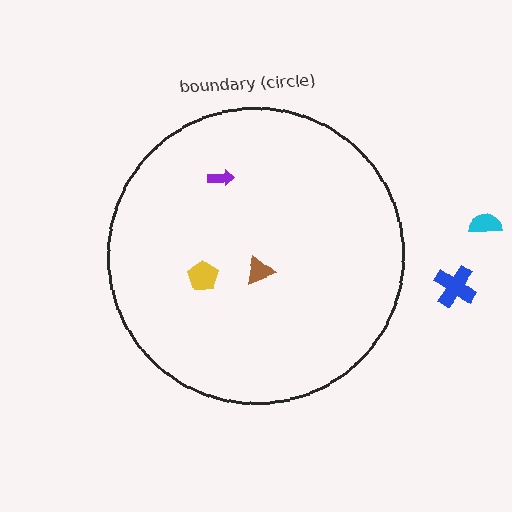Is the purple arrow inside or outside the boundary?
Inside.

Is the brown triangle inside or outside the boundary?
Inside.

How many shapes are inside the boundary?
3 inside, 2 outside.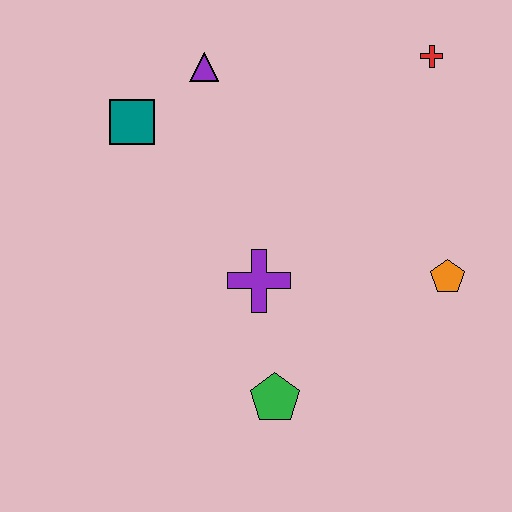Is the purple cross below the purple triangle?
Yes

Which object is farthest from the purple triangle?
The green pentagon is farthest from the purple triangle.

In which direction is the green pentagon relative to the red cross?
The green pentagon is below the red cross.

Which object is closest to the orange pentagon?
The purple cross is closest to the orange pentagon.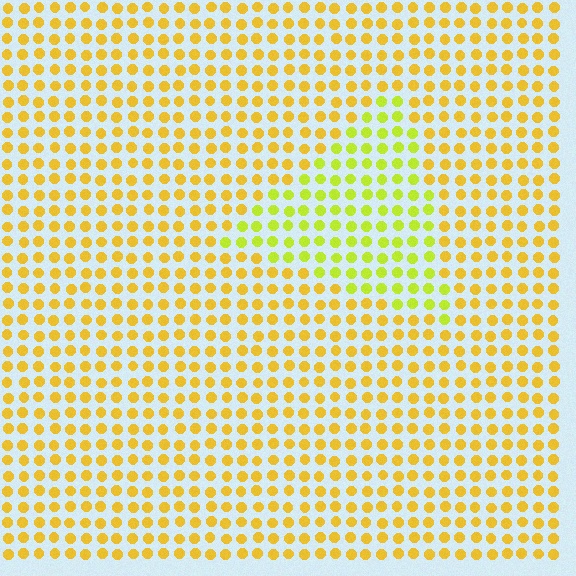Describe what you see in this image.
The image is filled with small yellow elements in a uniform arrangement. A triangle-shaped region is visible where the elements are tinted to a slightly different hue, forming a subtle color boundary.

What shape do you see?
I see a triangle.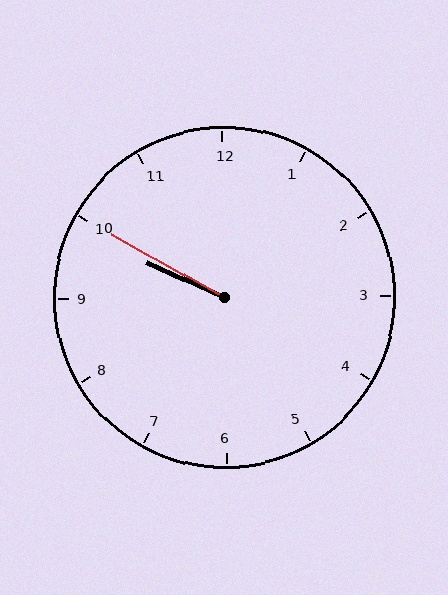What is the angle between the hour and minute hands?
Approximately 5 degrees.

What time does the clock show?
9:50.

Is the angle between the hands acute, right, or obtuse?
It is acute.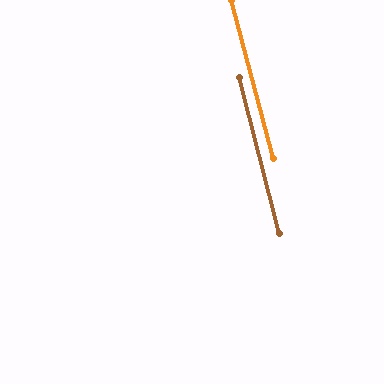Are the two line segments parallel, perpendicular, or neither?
Parallel — their directions differ by only 0.2°.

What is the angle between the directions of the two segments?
Approximately 0 degrees.